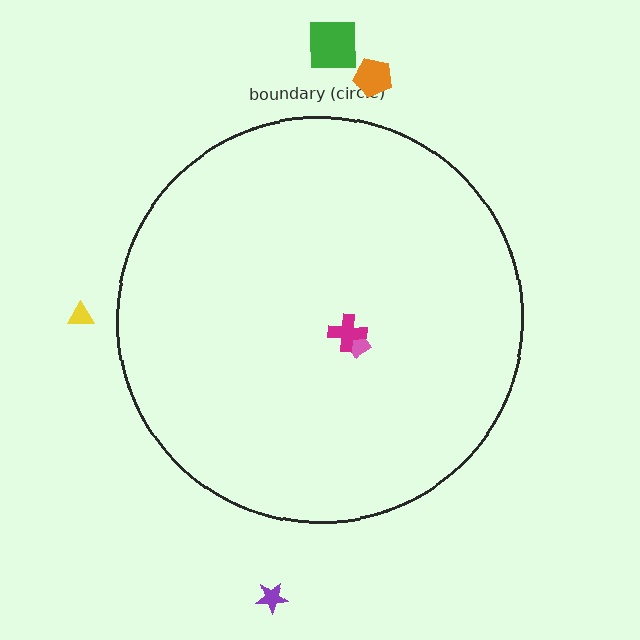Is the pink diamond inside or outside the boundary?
Inside.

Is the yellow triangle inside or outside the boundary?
Outside.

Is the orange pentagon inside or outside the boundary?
Outside.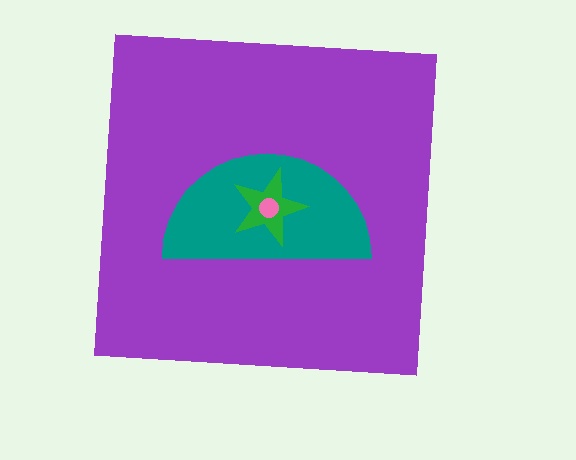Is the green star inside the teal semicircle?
Yes.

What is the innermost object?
The pink circle.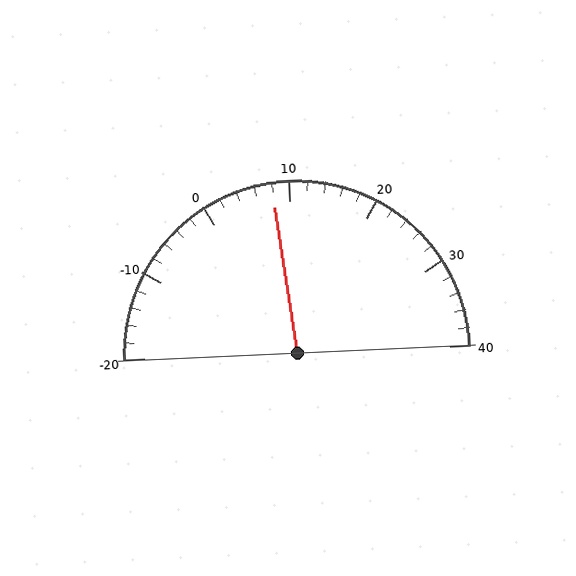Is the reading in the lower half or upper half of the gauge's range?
The reading is in the lower half of the range (-20 to 40).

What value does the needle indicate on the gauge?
The needle indicates approximately 8.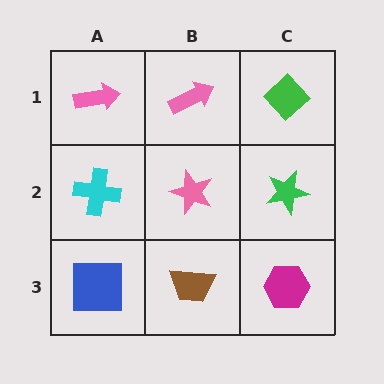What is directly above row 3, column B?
A pink star.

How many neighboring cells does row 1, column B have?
3.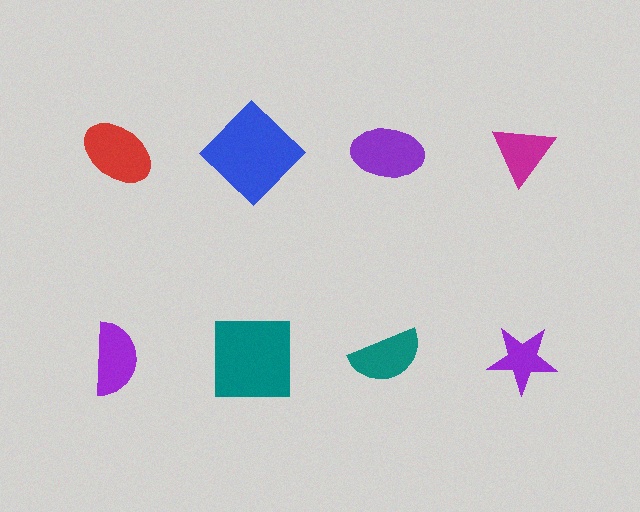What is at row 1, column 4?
A magenta triangle.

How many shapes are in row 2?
4 shapes.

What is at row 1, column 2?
A blue diamond.